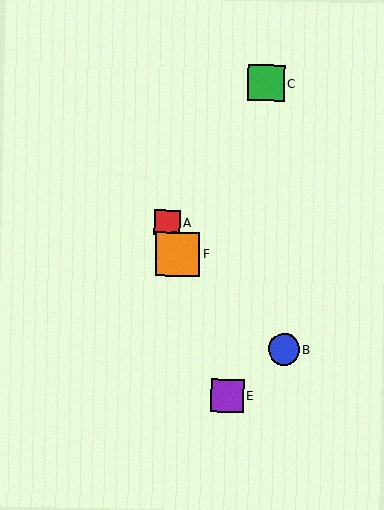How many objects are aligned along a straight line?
4 objects (A, D, E, F) are aligned along a straight line.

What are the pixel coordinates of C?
Object C is at (266, 83).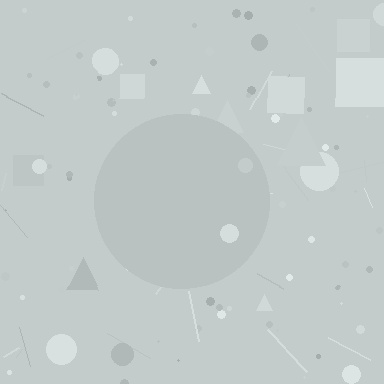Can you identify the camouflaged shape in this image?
The camouflaged shape is a circle.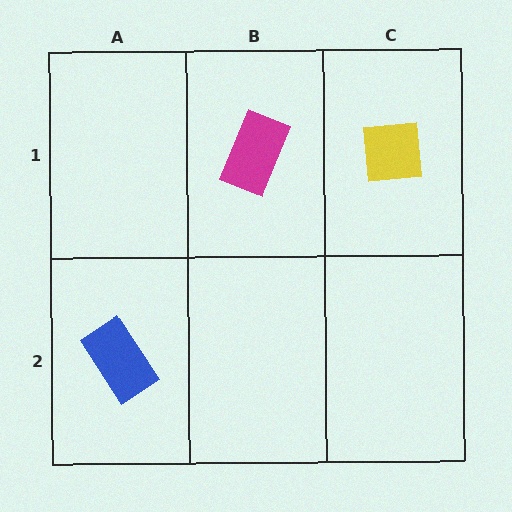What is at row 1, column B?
A magenta rectangle.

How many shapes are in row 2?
1 shape.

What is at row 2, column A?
A blue rectangle.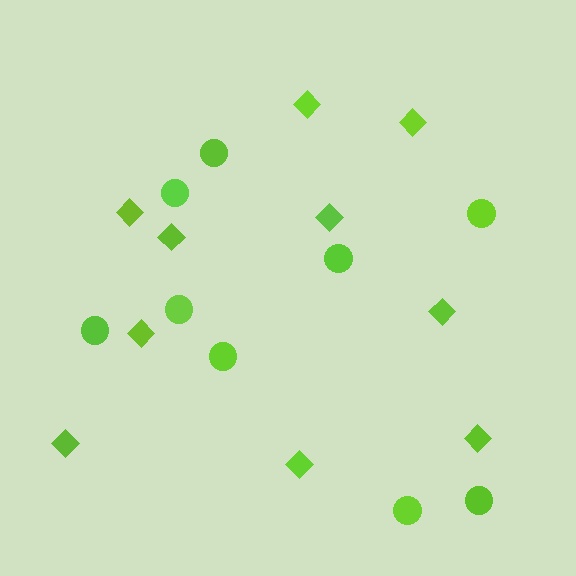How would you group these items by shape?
There are 2 groups: one group of circles (9) and one group of diamonds (10).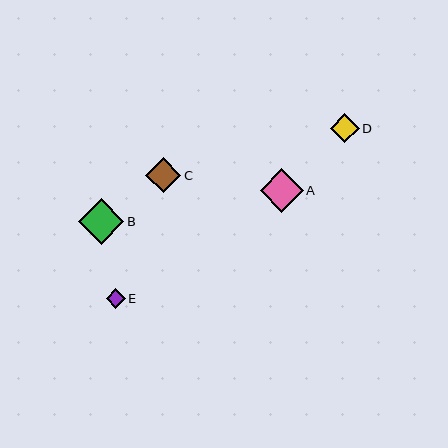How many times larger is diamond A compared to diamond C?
Diamond A is approximately 1.2 times the size of diamond C.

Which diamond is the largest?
Diamond B is the largest with a size of approximately 46 pixels.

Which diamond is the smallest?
Diamond E is the smallest with a size of approximately 19 pixels.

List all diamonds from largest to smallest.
From largest to smallest: B, A, C, D, E.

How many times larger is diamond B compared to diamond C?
Diamond B is approximately 1.3 times the size of diamond C.